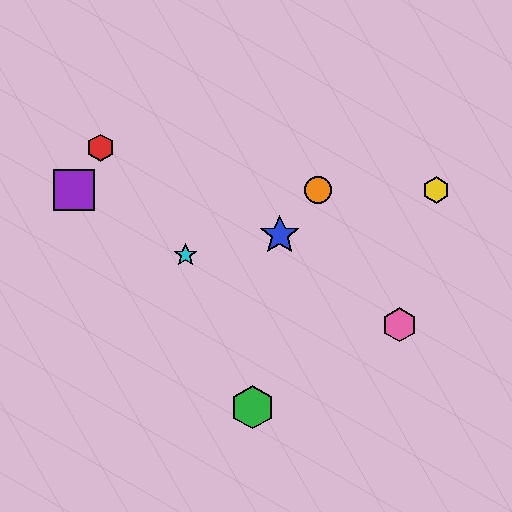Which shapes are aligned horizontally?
The yellow hexagon, the purple square, the orange circle are aligned horizontally.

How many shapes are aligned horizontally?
3 shapes (the yellow hexagon, the purple square, the orange circle) are aligned horizontally.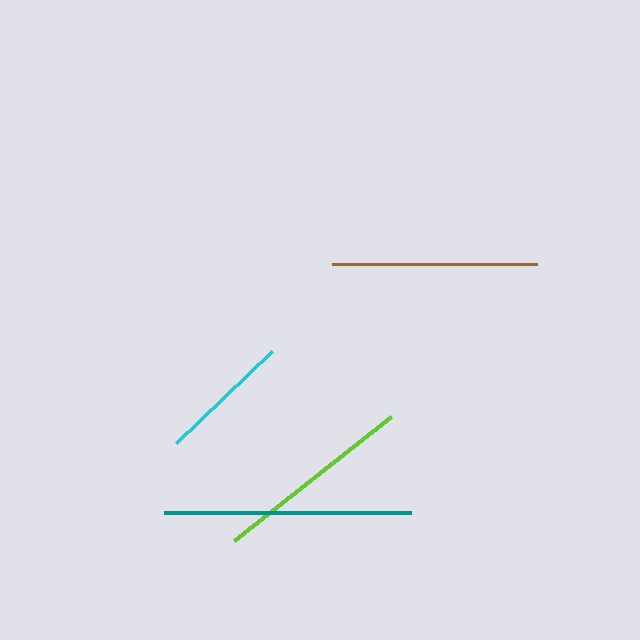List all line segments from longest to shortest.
From longest to shortest: teal, brown, lime, cyan.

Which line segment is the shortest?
The cyan line is the shortest at approximately 133 pixels.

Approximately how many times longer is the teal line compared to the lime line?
The teal line is approximately 1.2 times the length of the lime line.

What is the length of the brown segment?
The brown segment is approximately 205 pixels long.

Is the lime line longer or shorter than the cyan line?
The lime line is longer than the cyan line.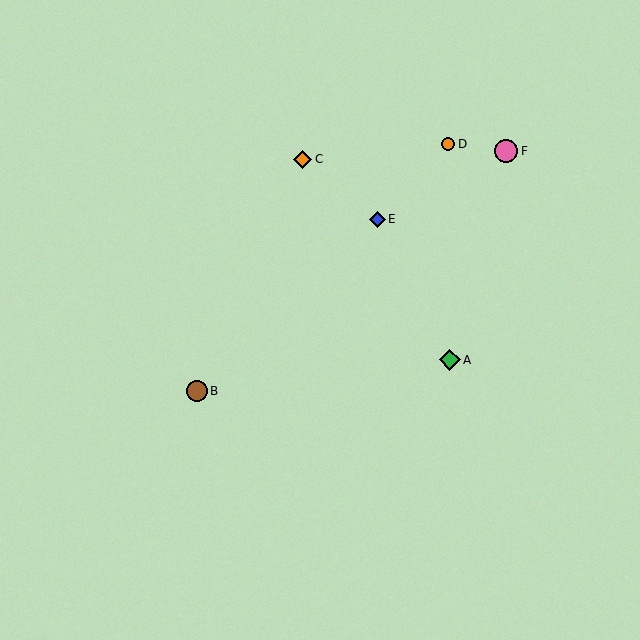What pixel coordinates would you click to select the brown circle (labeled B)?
Click at (197, 391) to select the brown circle B.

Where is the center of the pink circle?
The center of the pink circle is at (506, 151).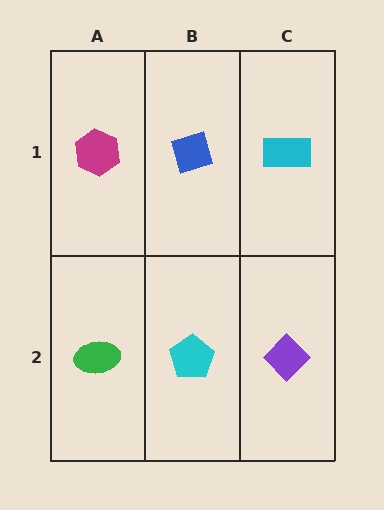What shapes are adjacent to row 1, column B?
A cyan pentagon (row 2, column B), a magenta hexagon (row 1, column A), a cyan rectangle (row 1, column C).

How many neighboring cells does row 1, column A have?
2.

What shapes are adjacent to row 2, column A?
A magenta hexagon (row 1, column A), a cyan pentagon (row 2, column B).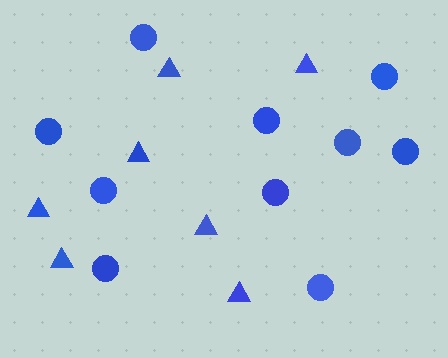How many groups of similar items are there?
There are 2 groups: one group of triangles (7) and one group of circles (10).